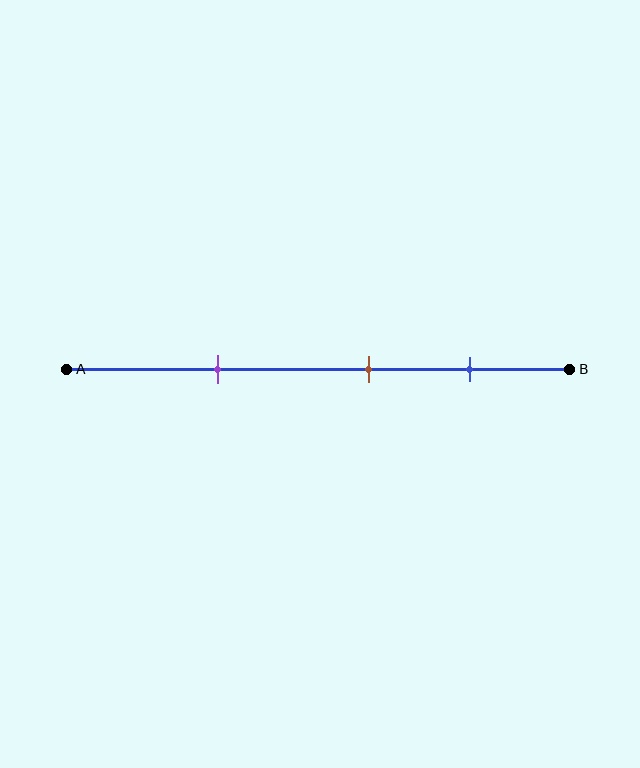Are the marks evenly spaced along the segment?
Yes, the marks are approximately evenly spaced.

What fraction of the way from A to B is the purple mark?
The purple mark is approximately 30% (0.3) of the way from A to B.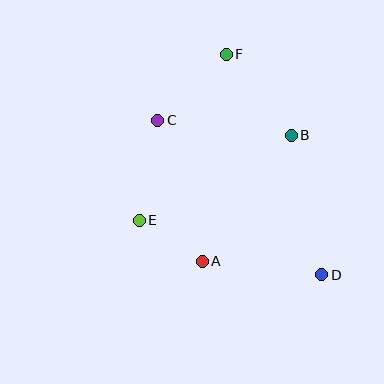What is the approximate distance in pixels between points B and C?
The distance between B and C is approximately 134 pixels.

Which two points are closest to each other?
Points A and E are closest to each other.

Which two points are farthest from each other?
Points D and F are farthest from each other.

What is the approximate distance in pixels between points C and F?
The distance between C and F is approximately 95 pixels.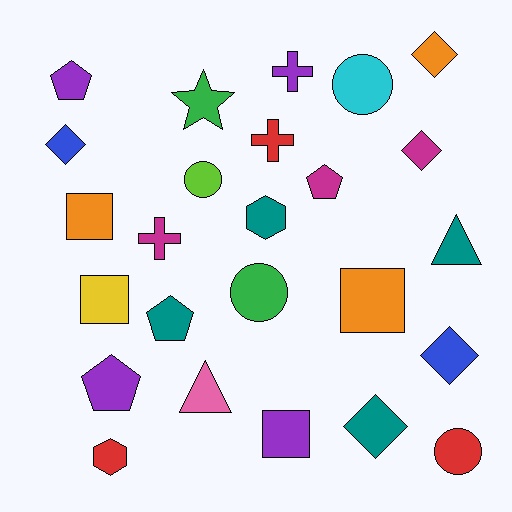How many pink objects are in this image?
There is 1 pink object.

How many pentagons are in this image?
There are 4 pentagons.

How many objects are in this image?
There are 25 objects.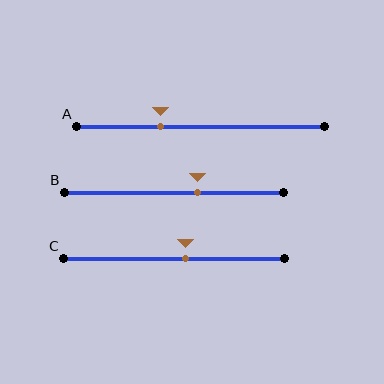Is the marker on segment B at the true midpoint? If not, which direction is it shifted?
No, the marker on segment B is shifted to the right by about 11% of the segment length.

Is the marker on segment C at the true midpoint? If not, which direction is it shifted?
No, the marker on segment C is shifted to the right by about 5% of the segment length.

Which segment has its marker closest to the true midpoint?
Segment C has its marker closest to the true midpoint.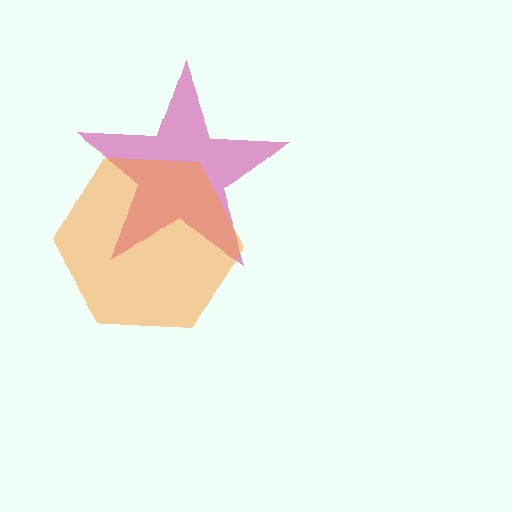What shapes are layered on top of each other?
The layered shapes are: a magenta star, an orange hexagon.